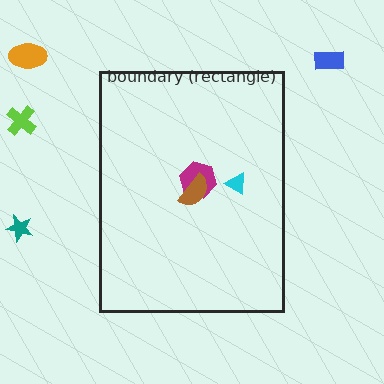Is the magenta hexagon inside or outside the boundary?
Inside.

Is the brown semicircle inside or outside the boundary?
Inside.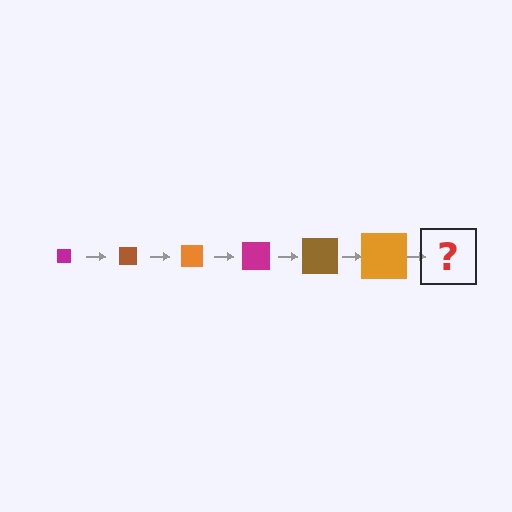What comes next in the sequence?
The next element should be a magenta square, larger than the previous one.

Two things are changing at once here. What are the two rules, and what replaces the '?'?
The two rules are that the square grows larger each step and the color cycles through magenta, brown, and orange. The '?' should be a magenta square, larger than the previous one.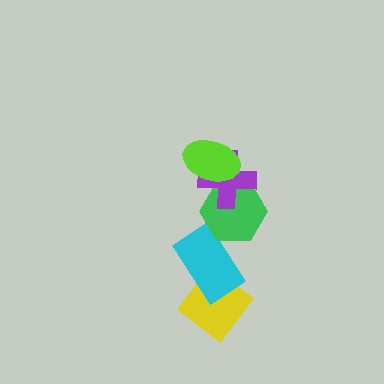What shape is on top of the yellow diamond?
The cyan rectangle is on top of the yellow diamond.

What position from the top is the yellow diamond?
The yellow diamond is 5th from the top.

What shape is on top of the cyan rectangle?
The green hexagon is on top of the cyan rectangle.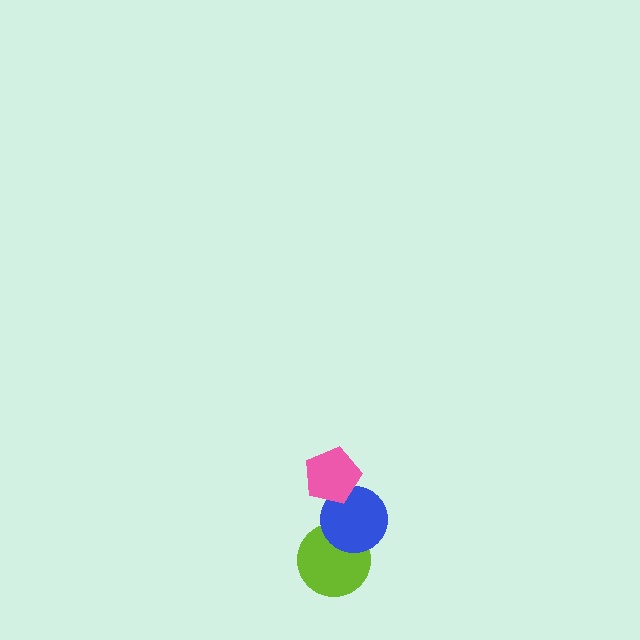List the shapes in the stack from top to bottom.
From top to bottom: the pink pentagon, the blue circle, the lime circle.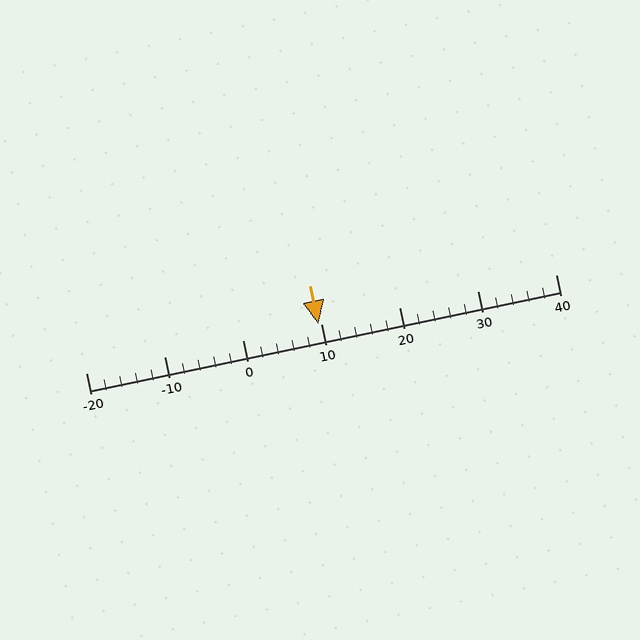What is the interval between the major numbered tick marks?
The major tick marks are spaced 10 units apart.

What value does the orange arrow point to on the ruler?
The orange arrow points to approximately 10.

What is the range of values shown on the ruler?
The ruler shows values from -20 to 40.